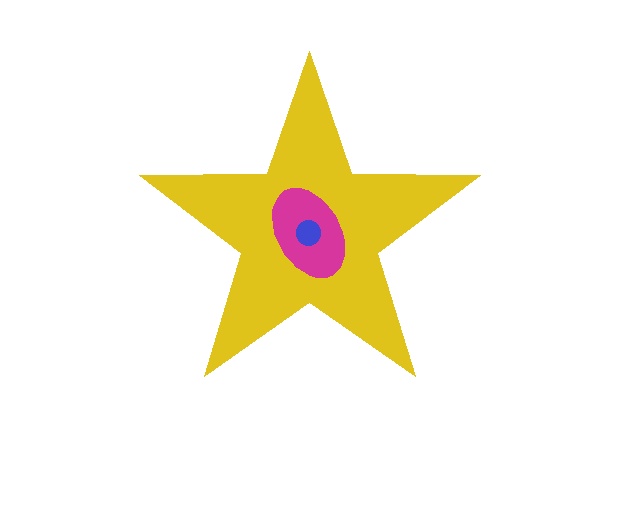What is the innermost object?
The blue circle.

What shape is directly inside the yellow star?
The magenta ellipse.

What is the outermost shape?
The yellow star.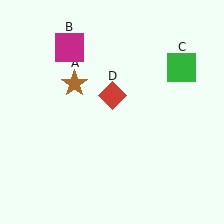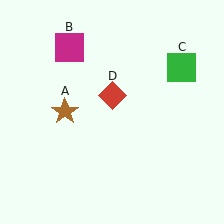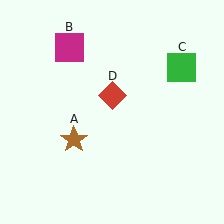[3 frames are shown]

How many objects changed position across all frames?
1 object changed position: brown star (object A).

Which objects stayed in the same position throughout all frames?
Magenta square (object B) and green square (object C) and red diamond (object D) remained stationary.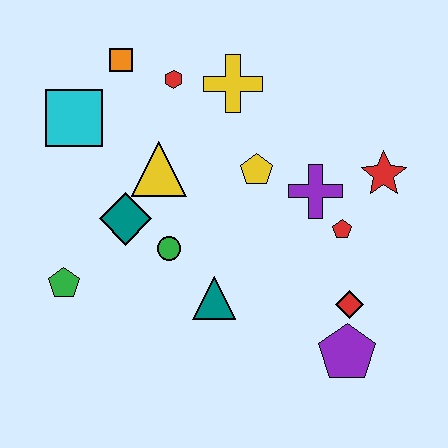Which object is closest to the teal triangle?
The green circle is closest to the teal triangle.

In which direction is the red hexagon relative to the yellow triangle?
The red hexagon is above the yellow triangle.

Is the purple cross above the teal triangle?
Yes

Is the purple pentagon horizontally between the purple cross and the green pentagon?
No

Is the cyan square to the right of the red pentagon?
No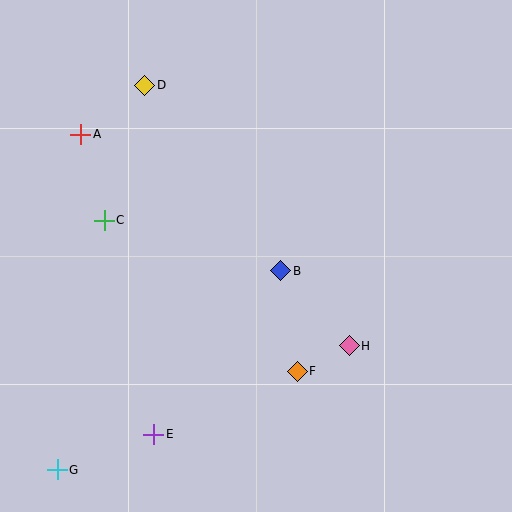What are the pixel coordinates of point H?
Point H is at (349, 346).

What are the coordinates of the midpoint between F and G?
The midpoint between F and G is at (177, 420).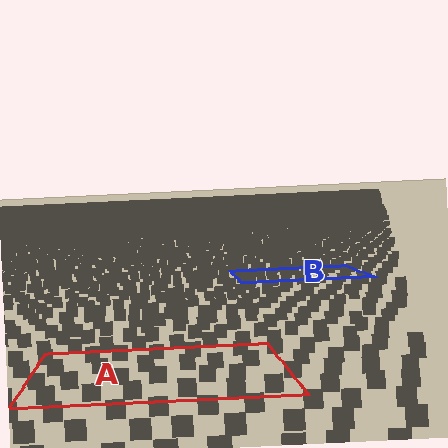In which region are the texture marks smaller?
The texture marks are smaller in region B, because it is farther away.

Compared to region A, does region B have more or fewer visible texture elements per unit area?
Region B has more texture elements per unit area — they are packed more densely because it is farther away.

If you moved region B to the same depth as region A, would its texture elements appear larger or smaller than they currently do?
They would appear larger. At a closer depth, the same texture elements are projected at a bigger on-screen size.